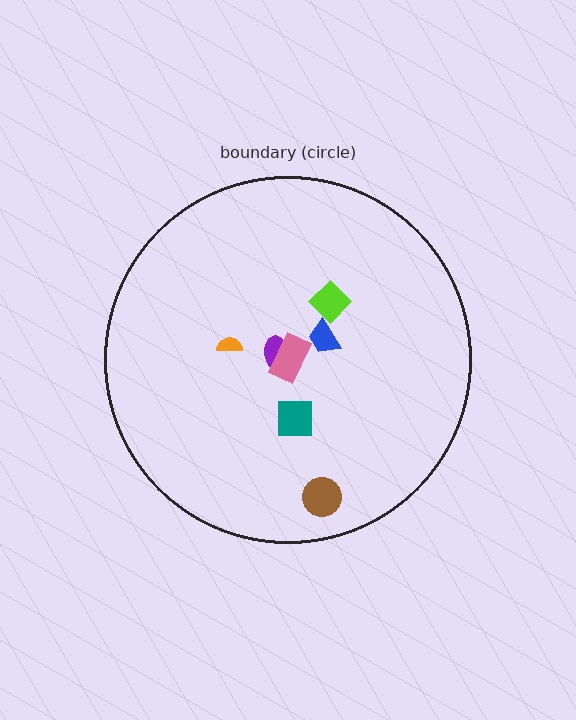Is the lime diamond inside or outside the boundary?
Inside.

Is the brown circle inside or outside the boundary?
Inside.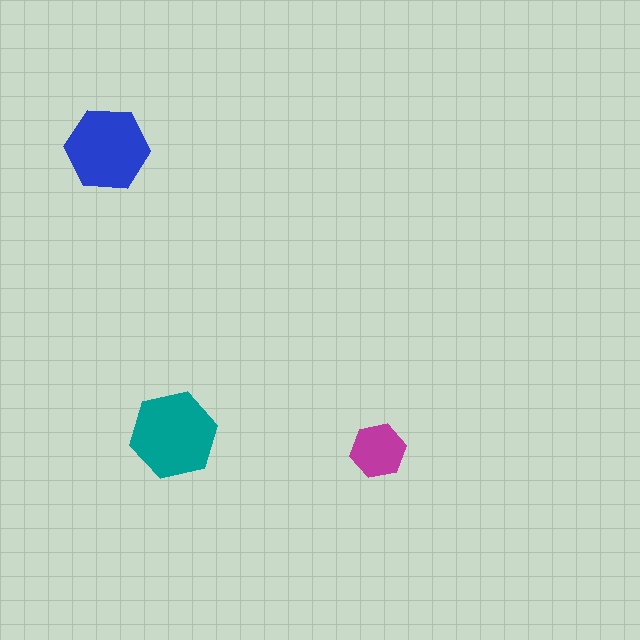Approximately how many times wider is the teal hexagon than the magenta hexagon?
About 1.5 times wider.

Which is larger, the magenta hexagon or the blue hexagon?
The blue one.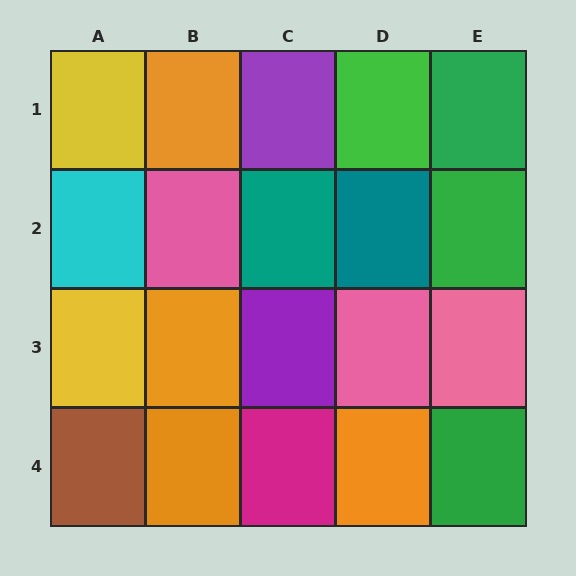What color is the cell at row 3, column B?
Orange.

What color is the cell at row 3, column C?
Purple.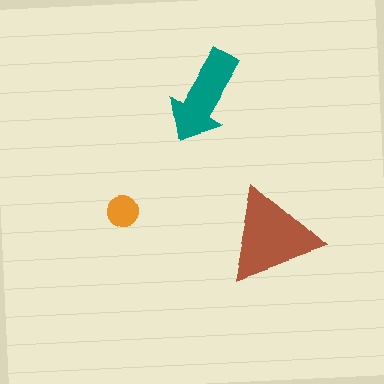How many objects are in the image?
There are 3 objects in the image.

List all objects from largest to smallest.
The brown triangle, the teal arrow, the orange circle.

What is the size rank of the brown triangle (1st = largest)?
1st.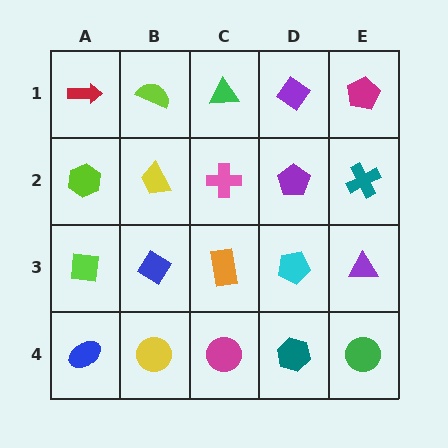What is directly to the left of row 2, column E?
A purple pentagon.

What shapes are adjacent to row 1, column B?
A yellow trapezoid (row 2, column B), a red arrow (row 1, column A), a green triangle (row 1, column C).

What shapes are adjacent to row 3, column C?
A pink cross (row 2, column C), a magenta circle (row 4, column C), a blue diamond (row 3, column B), a cyan pentagon (row 3, column D).